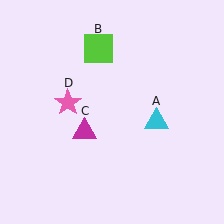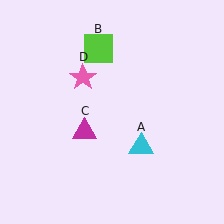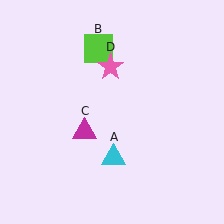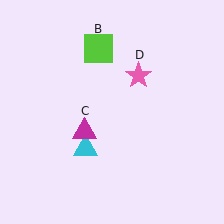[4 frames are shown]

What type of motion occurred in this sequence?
The cyan triangle (object A), pink star (object D) rotated clockwise around the center of the scene.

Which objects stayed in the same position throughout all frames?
Lime square (object B) and magenta triangle (object C) remained stationary.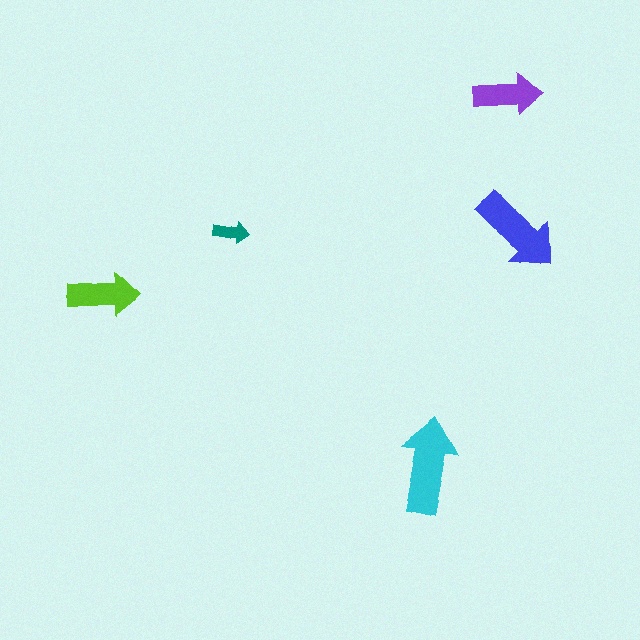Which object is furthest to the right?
The blue arrow is rightmost.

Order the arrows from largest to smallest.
the cyan one, the blue one, the lime one, the purple one, the teal one.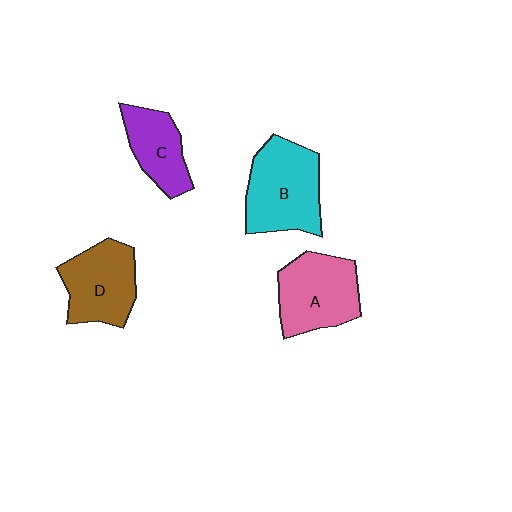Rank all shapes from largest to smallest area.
From largest to smallest: B (cyan), A (pink), D (brown), C (purple).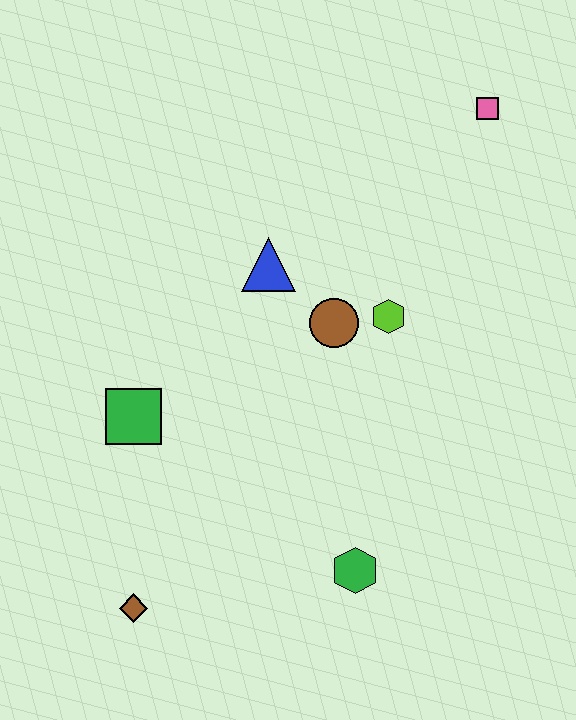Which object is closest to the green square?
The brown diamond is closest to the green square.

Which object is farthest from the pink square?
The brown diamond is farthest from the pink square.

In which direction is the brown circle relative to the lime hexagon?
The brown circle is to the left of the lime hexagon.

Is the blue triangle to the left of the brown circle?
Yes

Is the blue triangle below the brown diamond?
No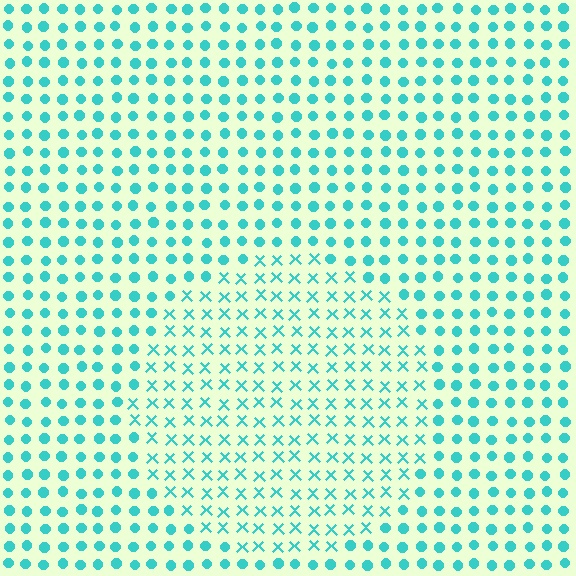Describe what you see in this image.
The image is filled with small cyan elements arranged in a uniform grid. A circle-shaped region contains X marks, while the surrounding area contains circles. The boundary is defined purely by the change in element shape.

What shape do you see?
I see a circle.